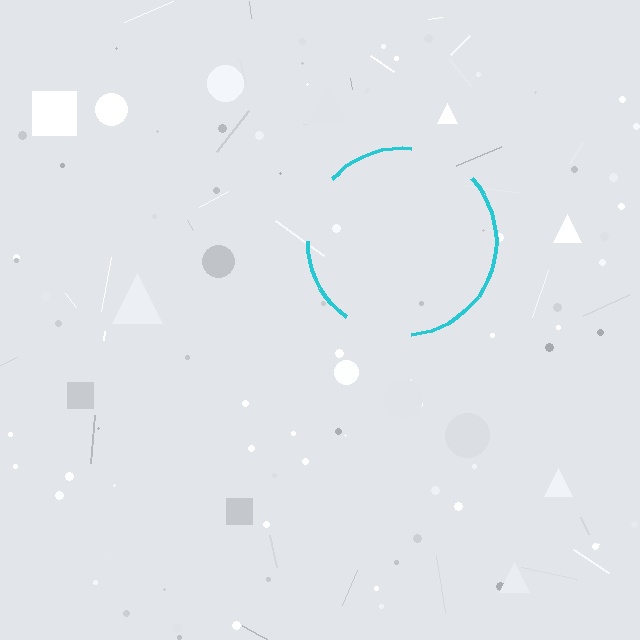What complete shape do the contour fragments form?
The contour fragments form a circle.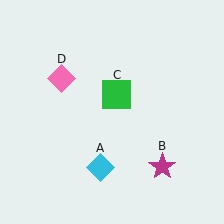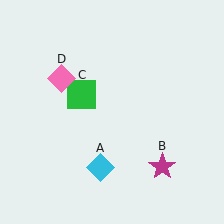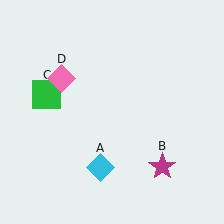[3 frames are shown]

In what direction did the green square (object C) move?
The green square (object C) moved left.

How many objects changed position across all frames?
1 object changed position: green square (object C).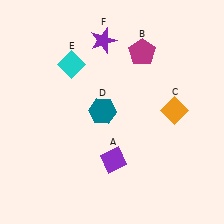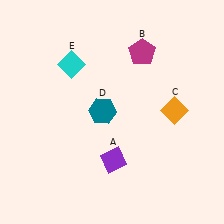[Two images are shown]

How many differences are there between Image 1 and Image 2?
There is 1 difference between the two images.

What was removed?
The purple star (F) was removed in Image 2.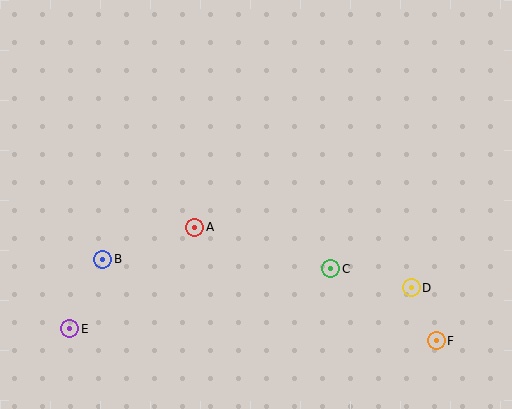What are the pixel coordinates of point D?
Point D is at (411, 288).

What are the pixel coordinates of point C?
Point C is at (330, 269).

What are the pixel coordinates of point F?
Point F is at (436, 341).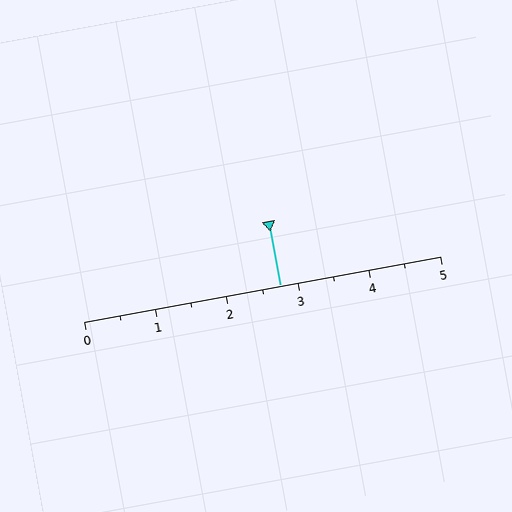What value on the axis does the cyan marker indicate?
The marker indicates approximately 2.8.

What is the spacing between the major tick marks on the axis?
The major ticks are spaced 1 apart.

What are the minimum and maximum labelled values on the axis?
The axis runs from 0 to 5.